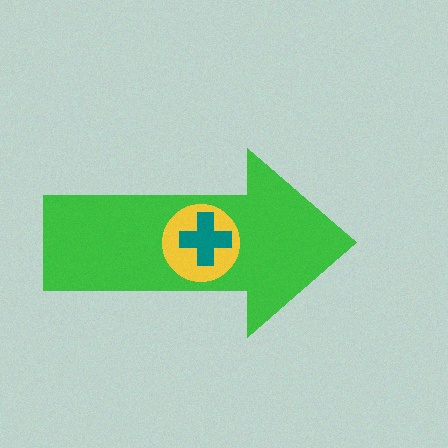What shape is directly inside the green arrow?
The yellow circle.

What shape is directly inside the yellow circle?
The teal cross.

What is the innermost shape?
The teal cross.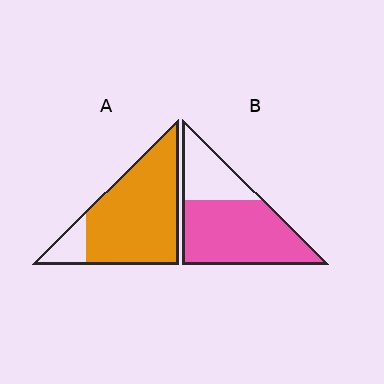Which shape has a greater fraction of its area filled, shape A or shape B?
Shape A.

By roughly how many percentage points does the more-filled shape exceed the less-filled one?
By roughly 15 percentage points (A over B).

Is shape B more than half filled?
Yes.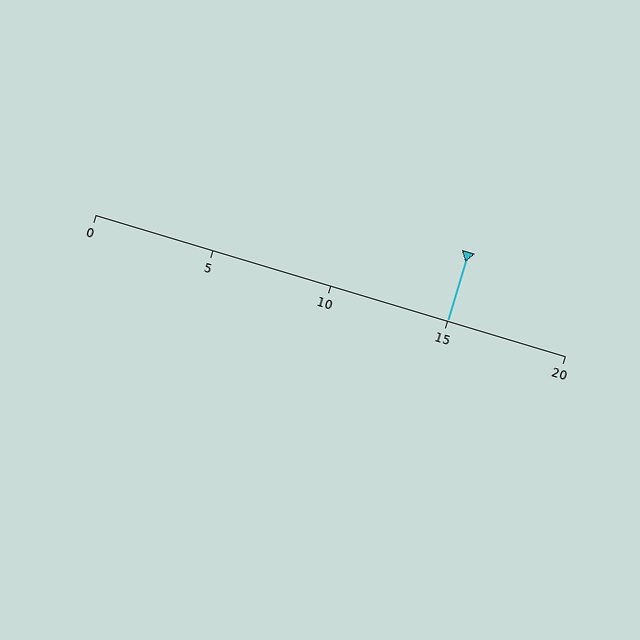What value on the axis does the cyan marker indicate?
The marker indicates approximately 15.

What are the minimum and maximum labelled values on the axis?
The axis runs from 0 to 20.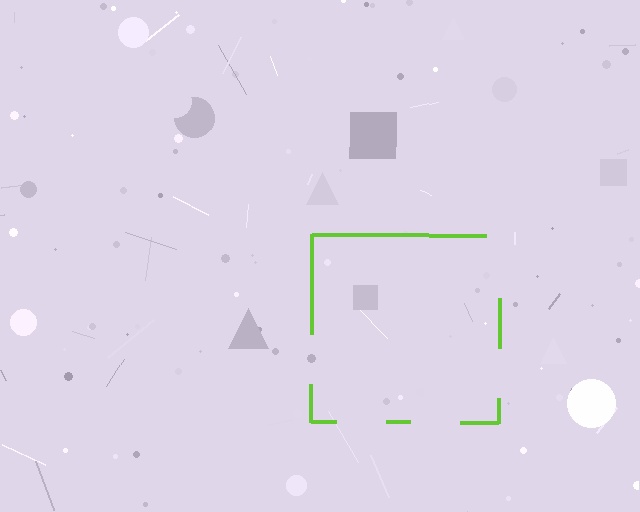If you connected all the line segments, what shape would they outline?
They would outline a square.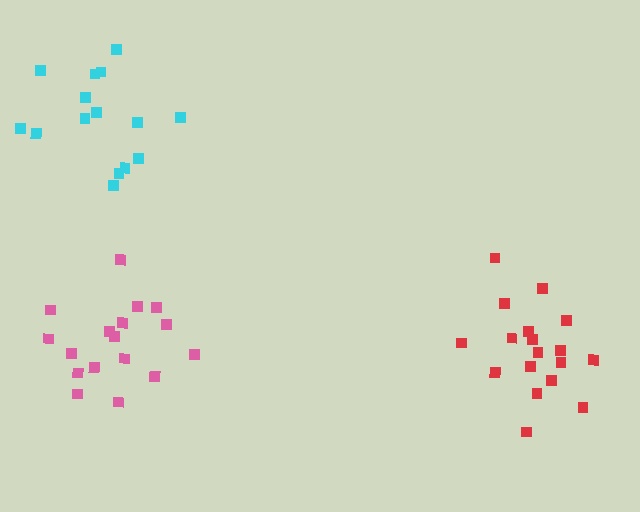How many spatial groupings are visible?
There are 3 spatial groupings.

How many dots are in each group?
Group 1: 18 dots, Group 2: 17 dots, Group 3: 15 dots (50 total).